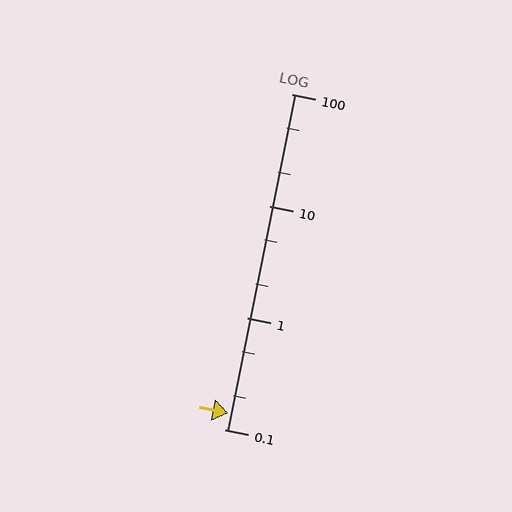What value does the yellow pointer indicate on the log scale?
The pointer indicates approximately 0.14.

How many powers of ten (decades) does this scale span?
The scale spans 3 decades, from 0.1 to 100.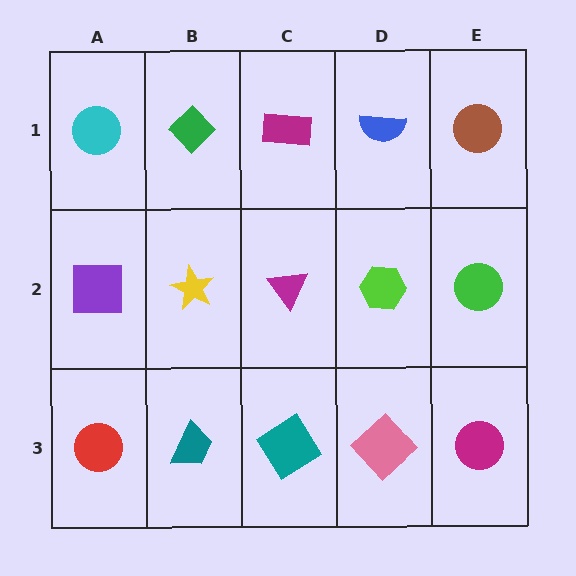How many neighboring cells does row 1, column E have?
2.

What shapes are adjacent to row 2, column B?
A green diamond (row 1, column B), a teal trapezoid (row 3, column B), a purple square (row 2, column A), a magenta triangle (row 2, column C).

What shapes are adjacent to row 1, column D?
A lime hexagon (row 2, column D), a magenta rectangle (row 1, column C), a brown circle (row 1, column E).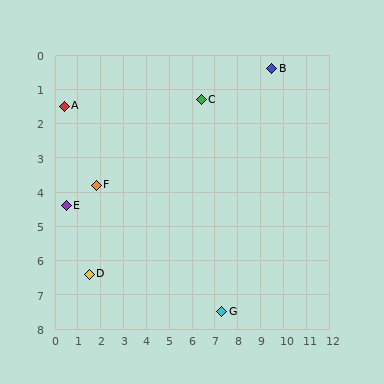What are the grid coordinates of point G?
Point G is at approximately (7.3, 7.5).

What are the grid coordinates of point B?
Point B is at approximately (9.5, 0.4).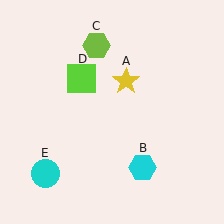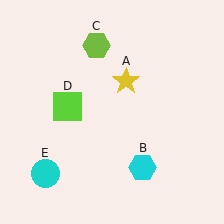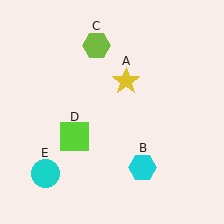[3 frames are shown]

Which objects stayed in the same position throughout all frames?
Yellow star (object A) and cyan hexagon (object B) and lime hexagon (object C) and cyan circle (object E) remained stationary.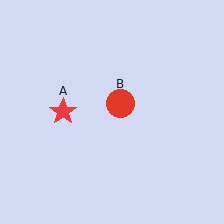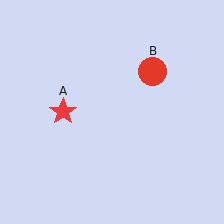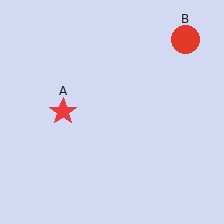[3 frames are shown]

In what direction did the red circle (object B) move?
The red circle (object B) moved up and to the right.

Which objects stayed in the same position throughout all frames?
Red star (object A) remained stationary.